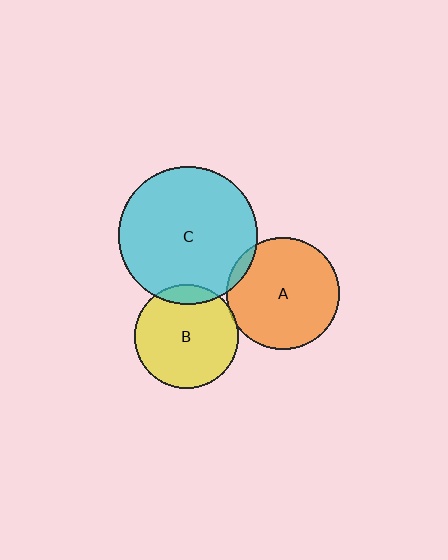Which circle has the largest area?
Circle C (cyan).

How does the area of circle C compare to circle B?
Approximately 1.8 times.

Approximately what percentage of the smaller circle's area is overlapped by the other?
Approximately 5%.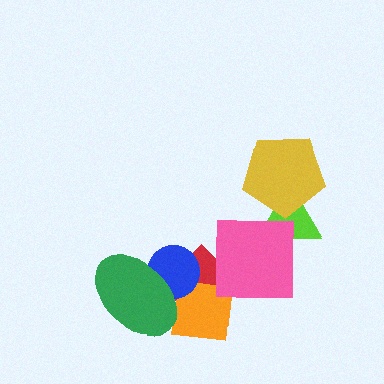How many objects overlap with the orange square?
1 object overlaps with the orange square.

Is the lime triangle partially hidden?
Yes, it is partially covered by another shape.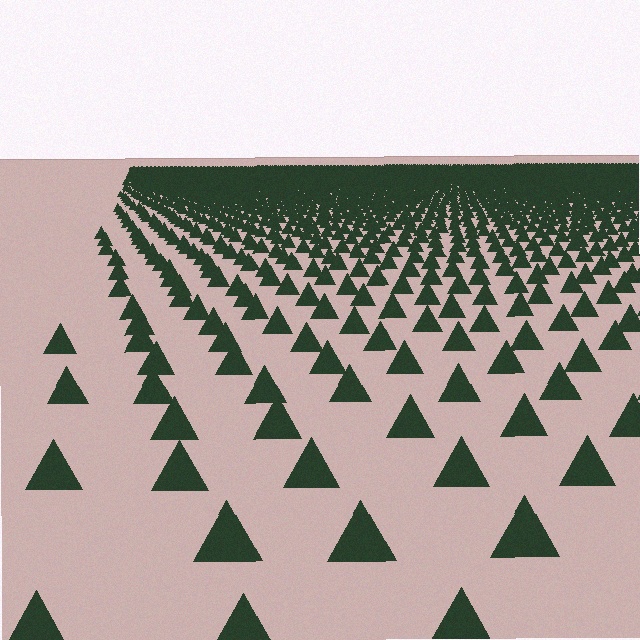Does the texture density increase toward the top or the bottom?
Density increases toward the top.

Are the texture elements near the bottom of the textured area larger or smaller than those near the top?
Larger. Near the bottom, elements are closer to the viewer and appear at a bigger on-screen size.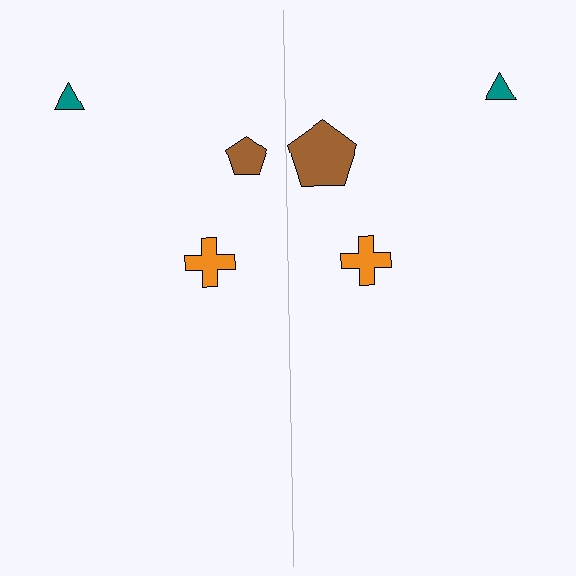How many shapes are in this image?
There are 6 shapes in this image.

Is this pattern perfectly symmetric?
No, the pattern is not perfectly symmetric. The brown pentagon on the right side has a different size than its mirror counterpart.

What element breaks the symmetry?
The brown pentagon on the right side has a different size than its mirror counterpart.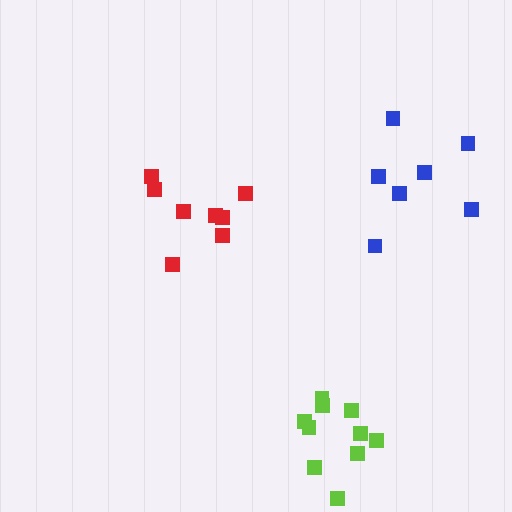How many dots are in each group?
Group 1: 10 dots, Group 2: 7 dots, Group 3: 8 dots (25 total).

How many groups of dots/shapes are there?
There are 3 groups.